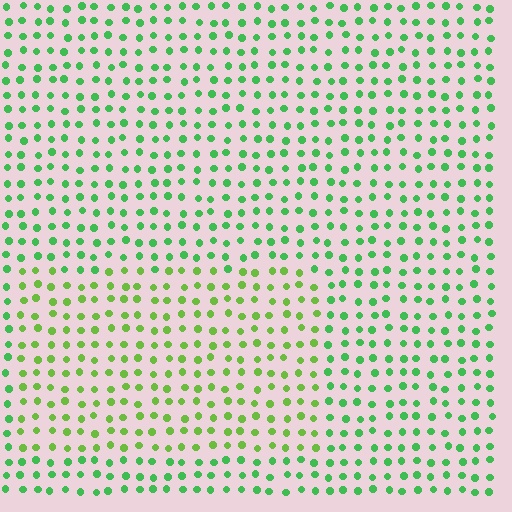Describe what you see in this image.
The image is filled with small green elements in a uniform arrangement. A rectangle-shaped region is visible where the elements are tinted to a slightly different hue, forming a subtle color boundary.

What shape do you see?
I see a rectangle.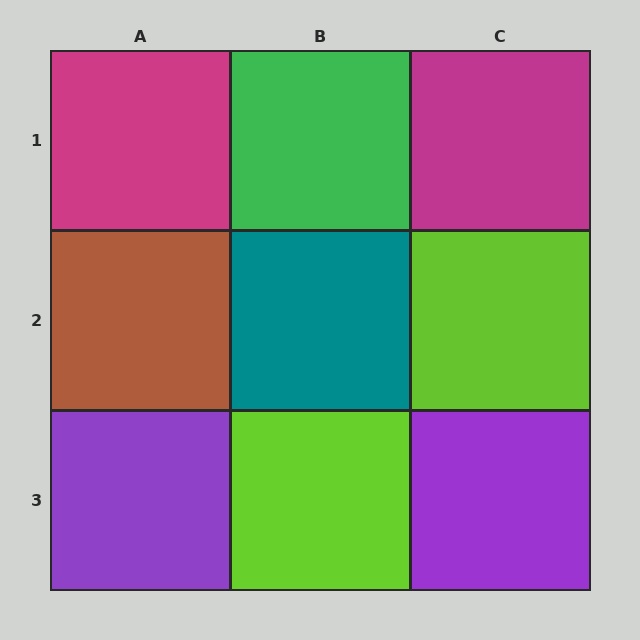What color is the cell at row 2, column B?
Teal.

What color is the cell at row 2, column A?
Brown.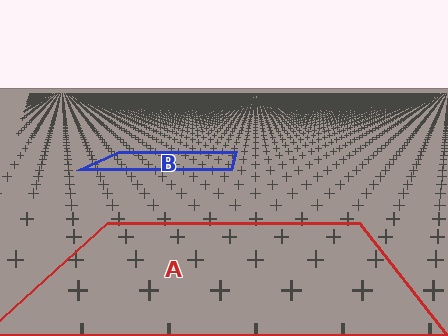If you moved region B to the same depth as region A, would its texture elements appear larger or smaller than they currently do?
They would appear larger. At a closer depth, the same texture elements are projected at a bigger on-screen size.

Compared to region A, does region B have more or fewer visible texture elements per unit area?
Region B has more texture elements per unit area — they are packed more densely because it is farther away.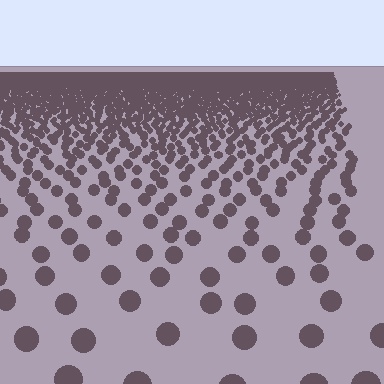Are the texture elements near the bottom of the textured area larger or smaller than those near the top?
Larger. Near the bottom, elements are closer to the viewer and appear at a bigger on-screen size.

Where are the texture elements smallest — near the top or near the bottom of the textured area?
Near the top.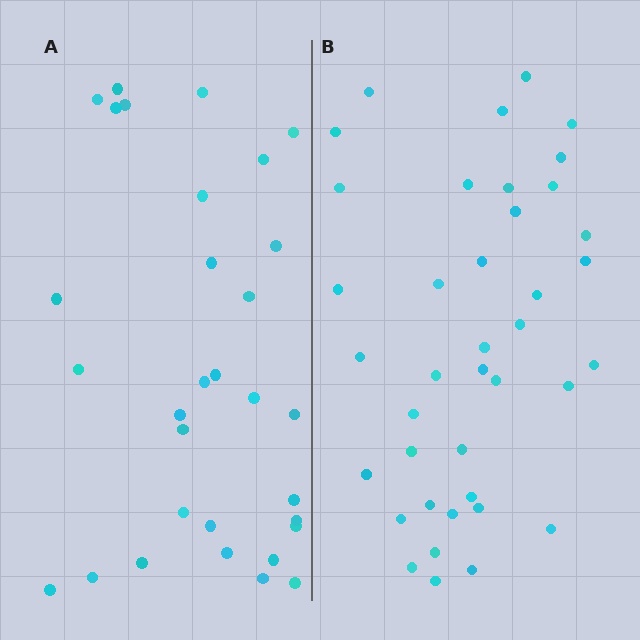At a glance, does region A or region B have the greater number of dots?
Region B (the right region) has more dots.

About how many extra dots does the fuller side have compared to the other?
Region B has roughly 8 or so more dots than region A.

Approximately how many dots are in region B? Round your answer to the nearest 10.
About 40 dots. (The exact count is 39, which rounds to 40.)